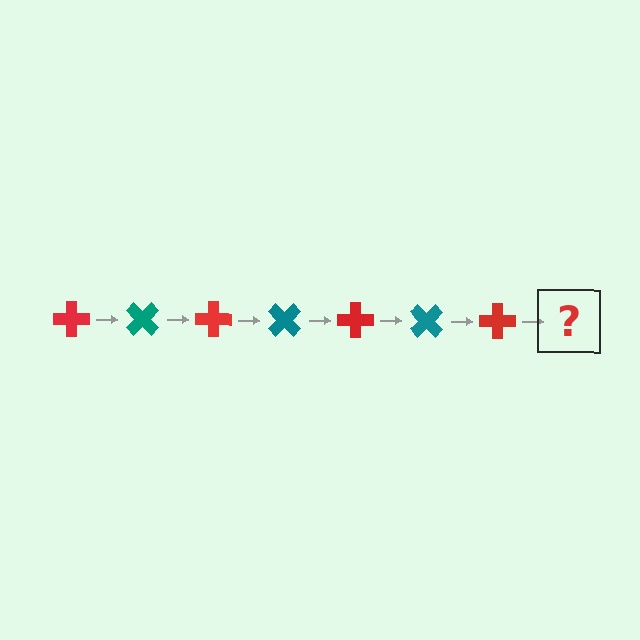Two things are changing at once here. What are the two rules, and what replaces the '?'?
The two rules are that it rotates 45 degrees each step and the color cycles through red and teal. The '?' should be a teal cross, rotated 315 degrees from the start.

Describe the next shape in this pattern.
It should be a teal cross, rotated 315 degrees from the start.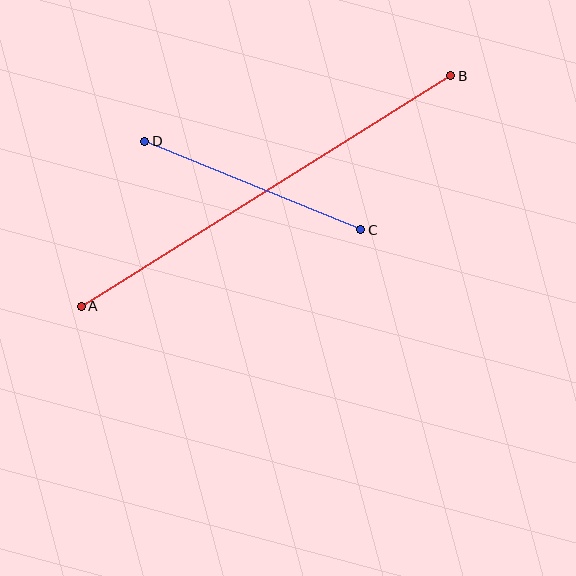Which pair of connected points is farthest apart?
Points A and B are farthest apart.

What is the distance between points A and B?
The distance is approximately 436 pixels.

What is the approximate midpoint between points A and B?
The midpoint is at approximately (266, 191) pixels.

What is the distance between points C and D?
The distance is approximately 233 pixels.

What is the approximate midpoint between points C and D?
The midpoint is at approximately (253, 186) pixels.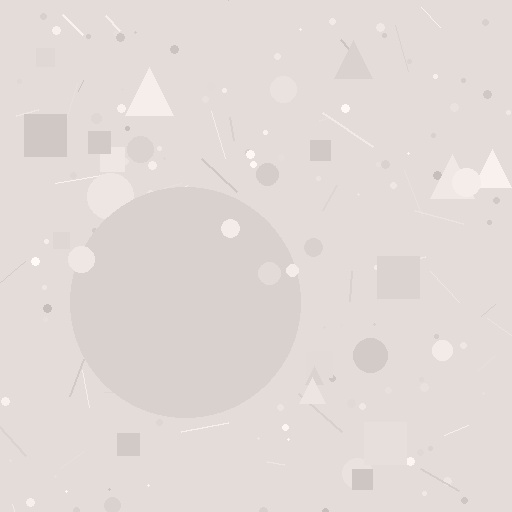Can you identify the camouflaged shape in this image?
The camouflaged shape is a circle.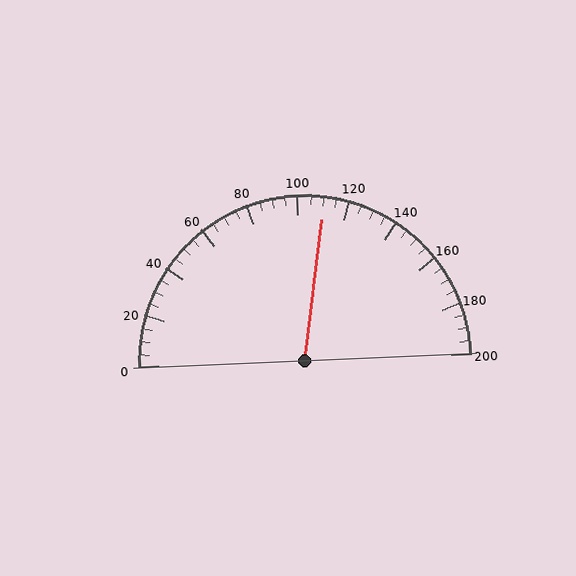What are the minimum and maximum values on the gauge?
The gauge ranges from 0 to 200.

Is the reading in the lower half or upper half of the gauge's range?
The reading is in the upper half of the range (0 to 200).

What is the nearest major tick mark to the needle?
The nearest major tick mark is 120.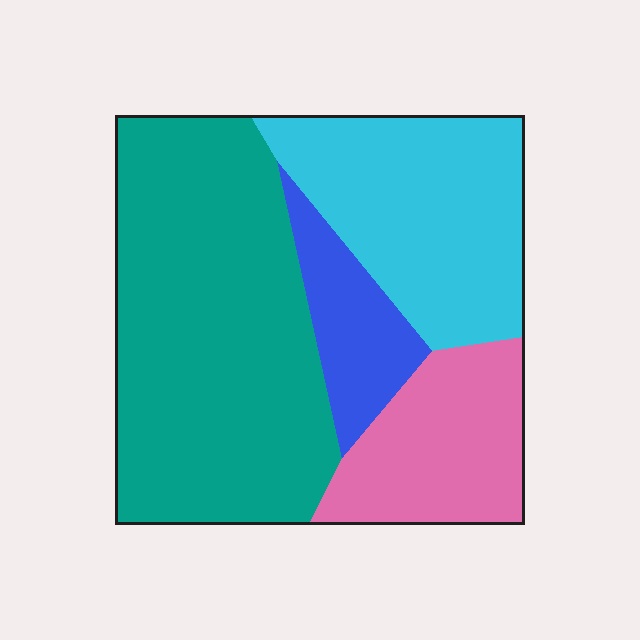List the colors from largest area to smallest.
From largest to smallest: teal, cyan, pink, blue.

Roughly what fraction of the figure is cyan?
Cyan takes up about one quarter (1/4) of the figure.